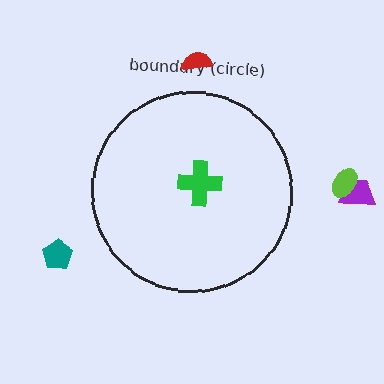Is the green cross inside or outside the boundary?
Inside.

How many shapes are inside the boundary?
1 inside, 4 outside.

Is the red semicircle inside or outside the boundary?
Outside.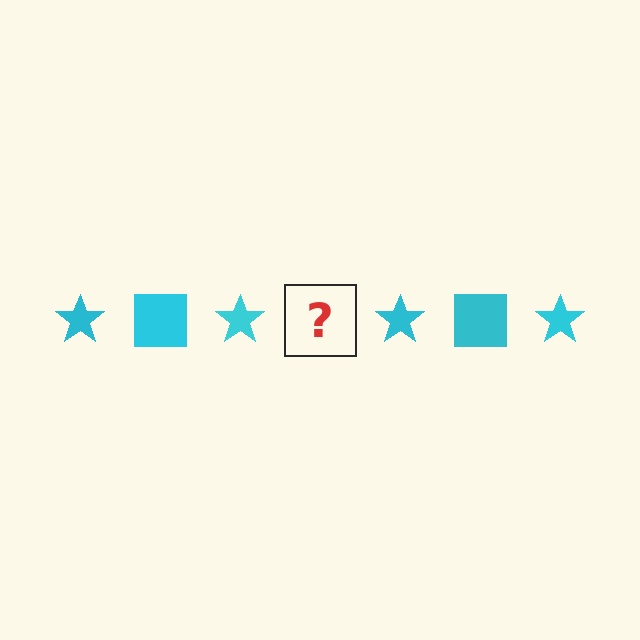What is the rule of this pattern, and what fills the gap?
The rule is that the pattern cycles through star, square shapes in cyan. The gap should be filled with a cyan square.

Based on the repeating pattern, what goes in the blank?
The blank should be a cyan square.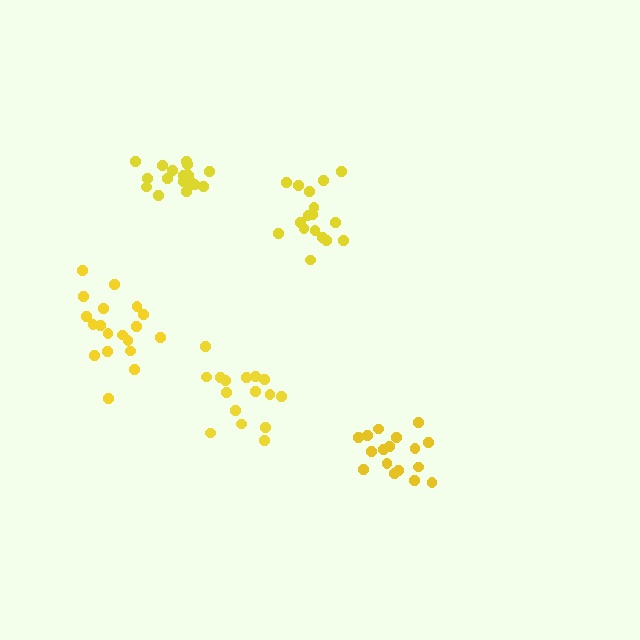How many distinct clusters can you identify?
There are 5 distinct clusters.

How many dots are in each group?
Group 1: 17 dots, Group 2: 16 dots, Group 3: 17 dots, Group 4: 17 dots, Group 5: 19 dots (86 total).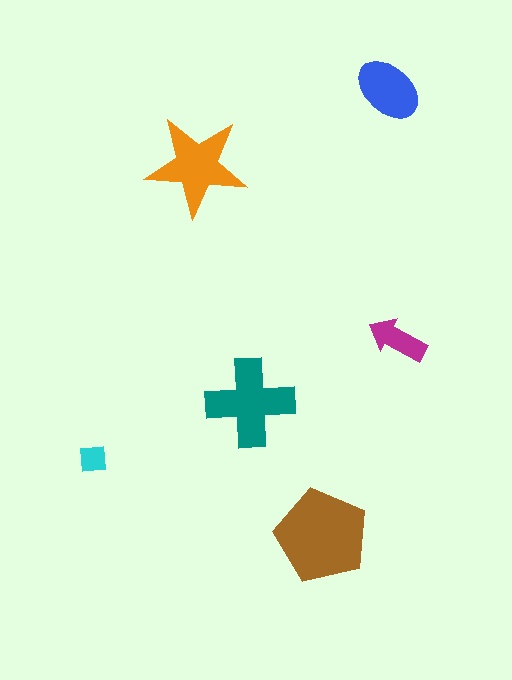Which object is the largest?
The brown pentagon.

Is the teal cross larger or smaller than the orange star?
Larger.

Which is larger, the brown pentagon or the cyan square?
The brown pentagon.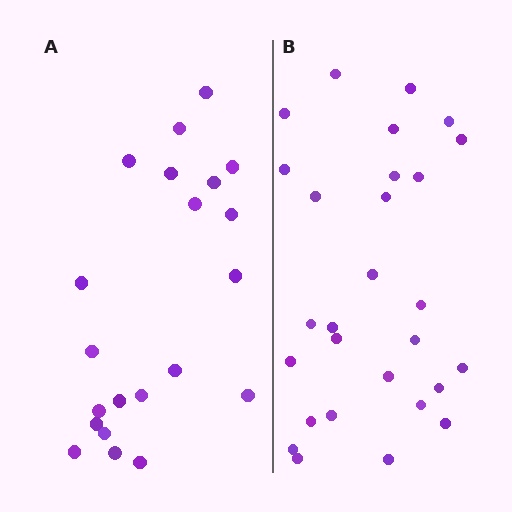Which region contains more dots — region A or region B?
Region B (the right region) has more dots.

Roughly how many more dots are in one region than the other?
Region B has roughly 8 or so more dots than region A.